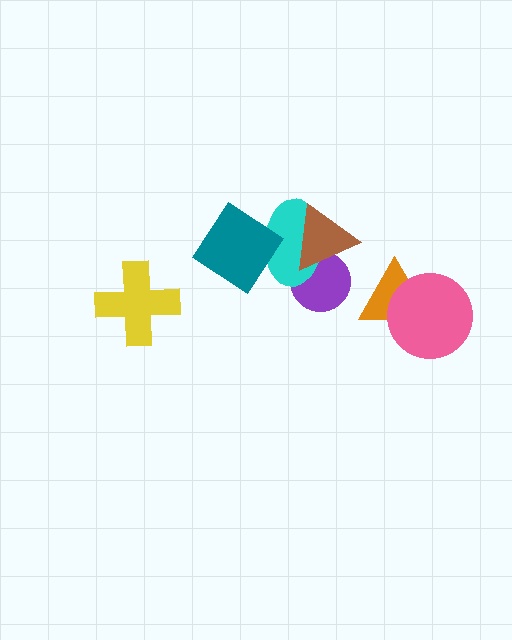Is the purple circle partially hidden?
Yes, it is partially covered by another shape.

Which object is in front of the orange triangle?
The pink circle is in front of the orange triangle.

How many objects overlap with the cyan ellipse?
3 objects overlap with the cyan ellipse.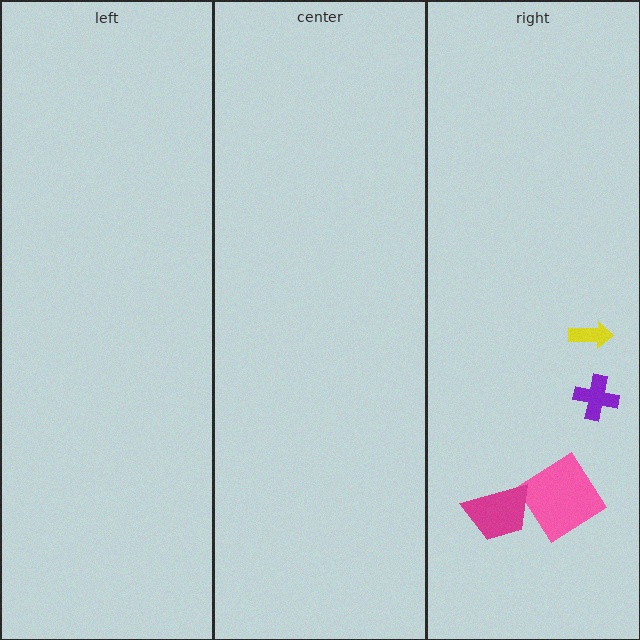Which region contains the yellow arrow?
The right region.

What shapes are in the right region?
The pink diamond, the yellow arrow, the magenta trapezoid, the purple cross.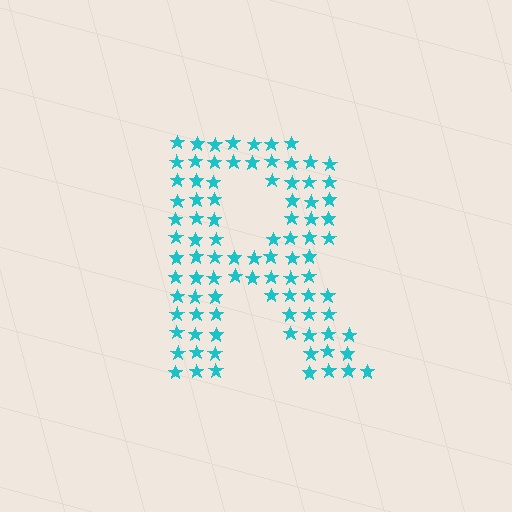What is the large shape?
The large shape is the letter R.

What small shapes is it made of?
It is made of small stars.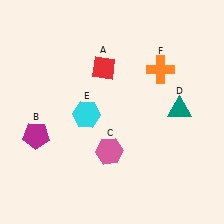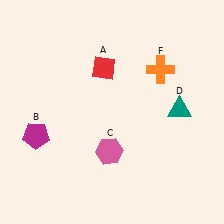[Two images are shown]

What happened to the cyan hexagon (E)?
The cyan hexagon (E) was removed in Image 2. It was in the bottom-left area of Image 1.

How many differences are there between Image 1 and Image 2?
There is 1 difference between the two images.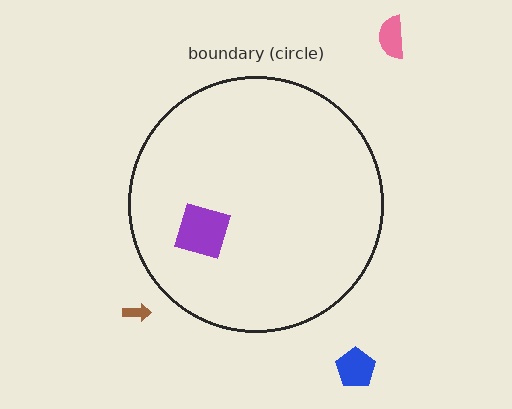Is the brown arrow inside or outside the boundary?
Outside.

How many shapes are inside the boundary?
1 inside, 3 outside.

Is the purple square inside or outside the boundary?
Inside.